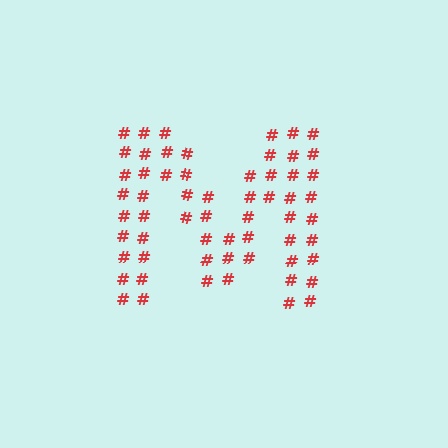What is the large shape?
The large shape is the letter M.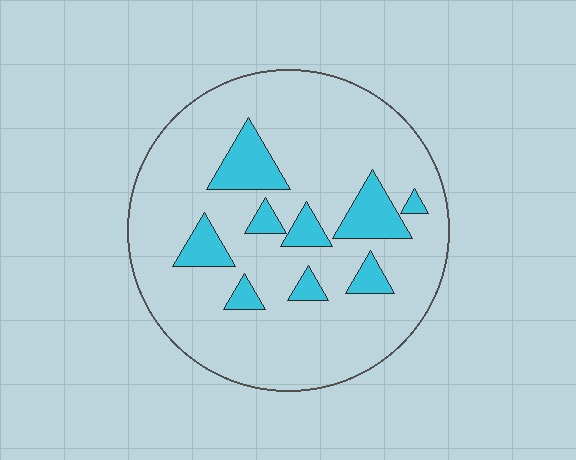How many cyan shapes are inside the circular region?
9.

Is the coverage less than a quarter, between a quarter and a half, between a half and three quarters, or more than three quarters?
Less than a quarter.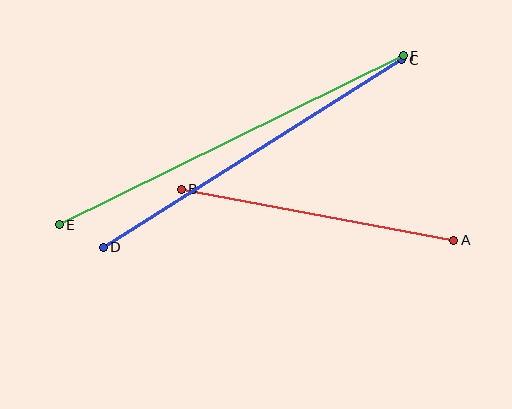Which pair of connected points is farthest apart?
Points E and F are farthest apart.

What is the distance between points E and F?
The distance is approximately 383 pixels.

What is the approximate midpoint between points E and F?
The midpoint is at approximately (231, 140) pixels.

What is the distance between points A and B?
The distance is approximately 277 pixels.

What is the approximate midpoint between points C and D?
The midpoint is at approximately (252, 153) pixels.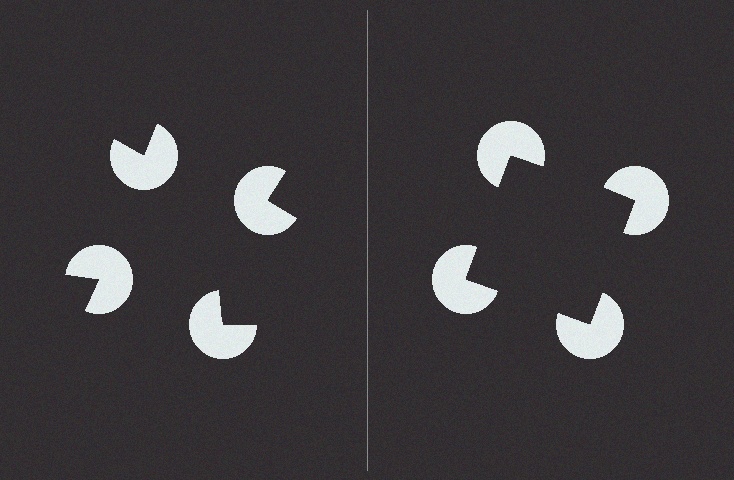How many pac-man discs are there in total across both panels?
8 — 4 on each side.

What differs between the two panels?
The pac-man discs are positioned identically on both sides; only the wedge orientations differ. On the right they align to a square; on the left they are misaligned.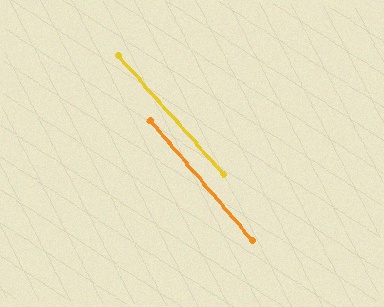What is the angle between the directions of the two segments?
Approximately 1 degree.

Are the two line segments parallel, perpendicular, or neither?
Parallel — their directions differ by only 1.4°.